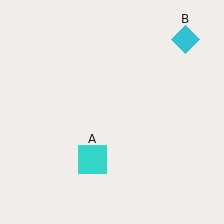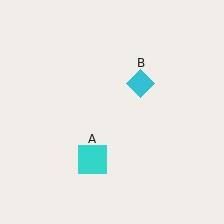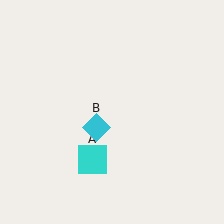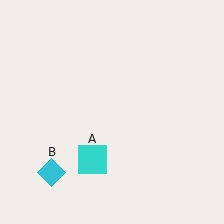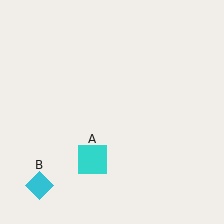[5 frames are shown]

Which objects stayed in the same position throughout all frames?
Cyan square (object A) remained stationary.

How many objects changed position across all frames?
1 object changed position: cyan diamond (object B).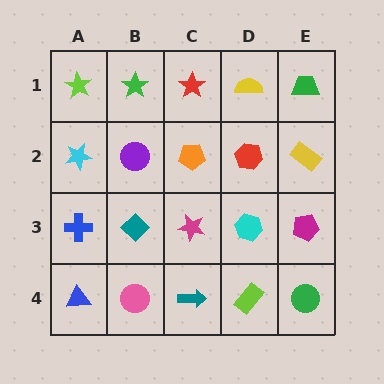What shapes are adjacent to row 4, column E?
A magenta pentagon (row 3, column E), a lime rectangle (row 4, column D).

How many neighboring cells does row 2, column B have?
4.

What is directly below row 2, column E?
A magenta pentagon.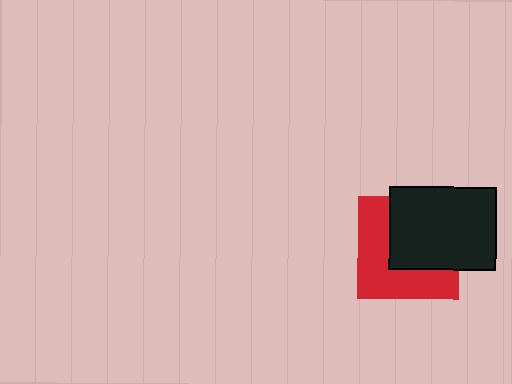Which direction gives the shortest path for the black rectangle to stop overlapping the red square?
Moving toward the upper-right gives the shortest separation.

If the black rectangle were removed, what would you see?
You would see the complete red square.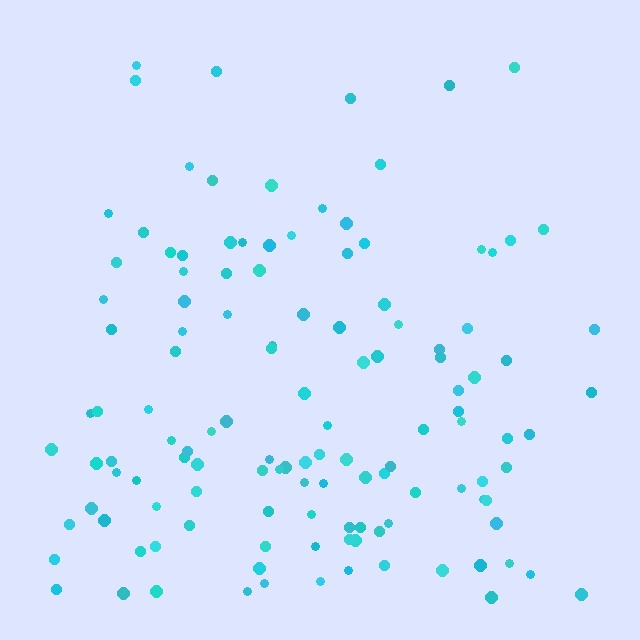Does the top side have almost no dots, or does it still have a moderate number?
Still a moderate number, just noticeably fewer than the bottom.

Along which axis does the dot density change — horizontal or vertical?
Vertical.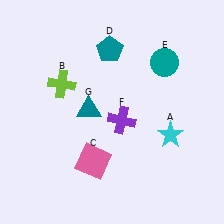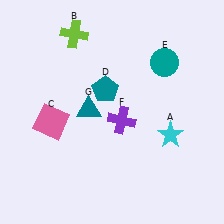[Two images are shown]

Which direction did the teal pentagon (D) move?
The teal pentagon (D) moved down.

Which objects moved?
The objects that moved are: the lime cross (B), the pink square (C), the teal pentagon (D).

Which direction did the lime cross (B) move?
The lime cross (B) moved up.